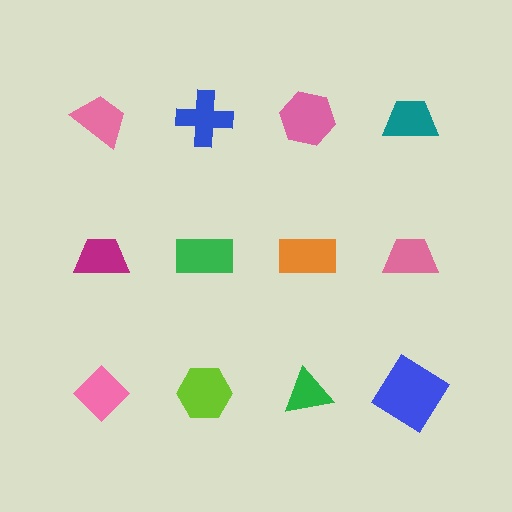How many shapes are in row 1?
4 shapes.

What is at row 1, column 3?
A pink hexagon.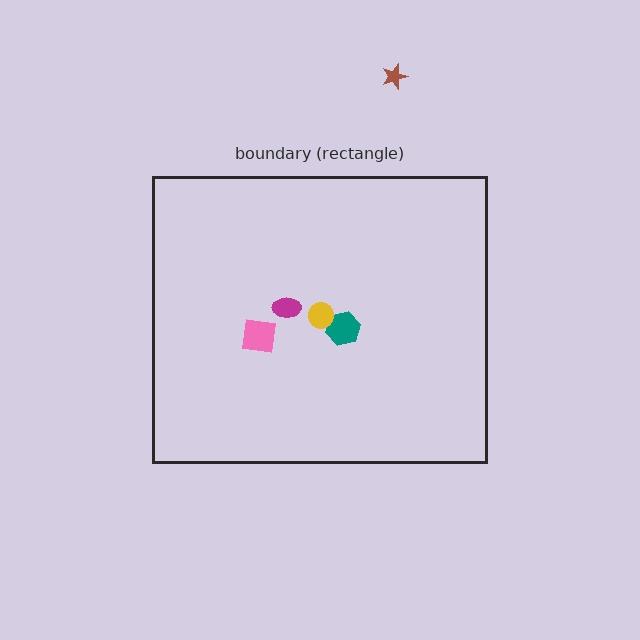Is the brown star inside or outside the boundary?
Outside.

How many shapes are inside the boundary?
4 inside, 1 outside.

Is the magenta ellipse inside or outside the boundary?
Inside.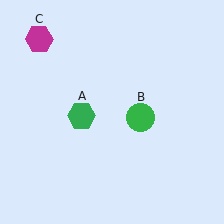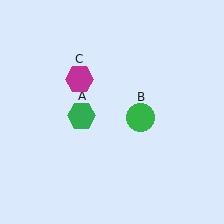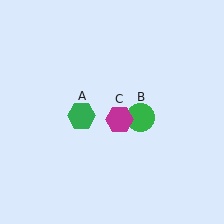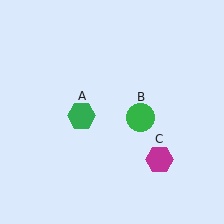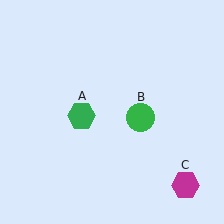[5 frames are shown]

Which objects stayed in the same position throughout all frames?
Green hexagon (object A) and green circle (object B) remained stationary.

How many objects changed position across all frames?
1 object changed position: magenta hexagon (object C).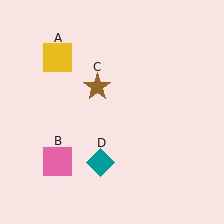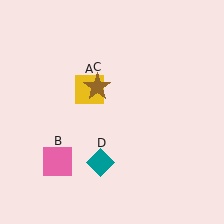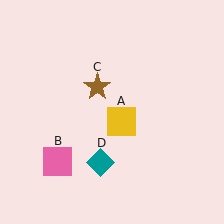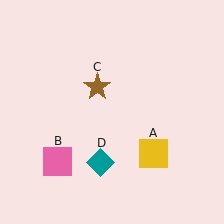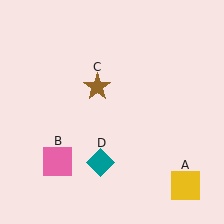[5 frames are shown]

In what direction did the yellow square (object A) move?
The yellow square (object A) moved down and to the right.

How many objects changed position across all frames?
1 object changed position: yellow square (object A).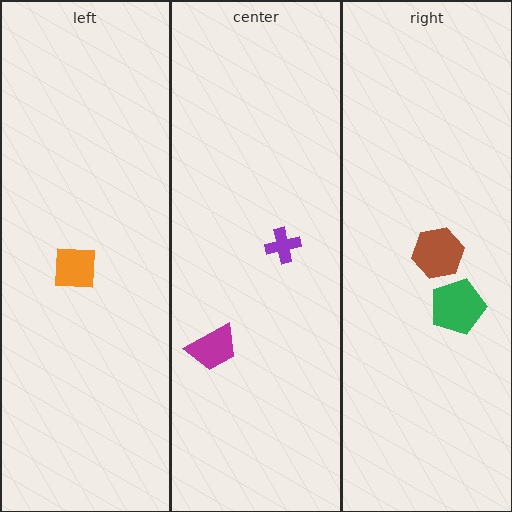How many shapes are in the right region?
2.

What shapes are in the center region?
The magenta trapezoid, the purple cross.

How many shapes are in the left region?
1.